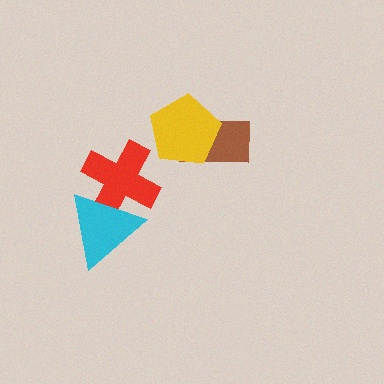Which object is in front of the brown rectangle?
The yellow pentagon is in front of the brown rectangle.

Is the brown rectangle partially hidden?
Yes, it is partially covered by another shape.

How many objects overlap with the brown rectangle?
1 object overlaps with the brown rectangle.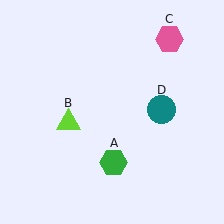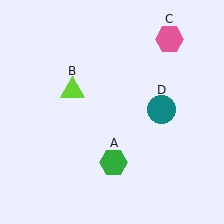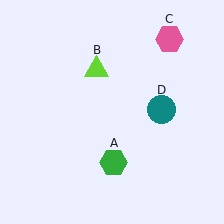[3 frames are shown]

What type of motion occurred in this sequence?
The lime triangle (object B) rotated clockwise around the center of the scene.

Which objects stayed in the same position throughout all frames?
Green hexagon (object A) and pink hexagon (object C) and teal circle (object D) remained stationary.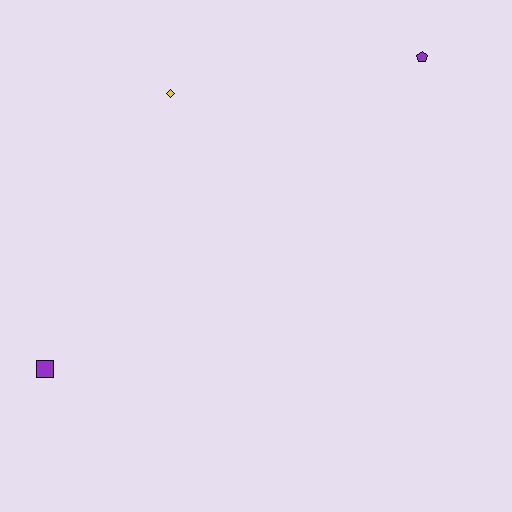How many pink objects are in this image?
There are no pink objects.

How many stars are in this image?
There are no stars.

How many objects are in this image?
There are 3 objects.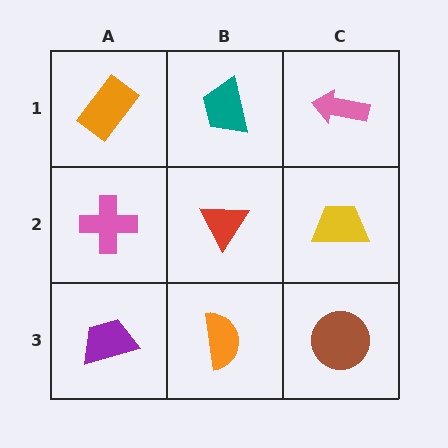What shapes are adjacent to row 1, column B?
A red triangle (row 2, column B), an orange rectangle (row 1, column A), a pink arrow (row 1, column C).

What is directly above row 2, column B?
A teal trapezoid.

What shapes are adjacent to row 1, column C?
A yellow trapezoid (row 2, column C), a teal trapezoid (row 1, column B).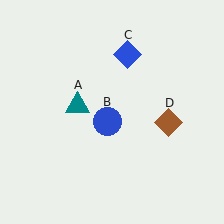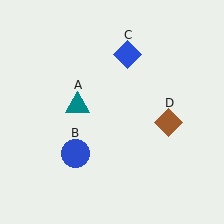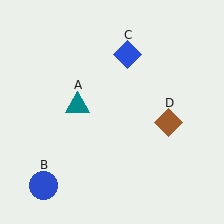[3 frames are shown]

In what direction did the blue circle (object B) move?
The blue circle (object B) moved down and to the left.